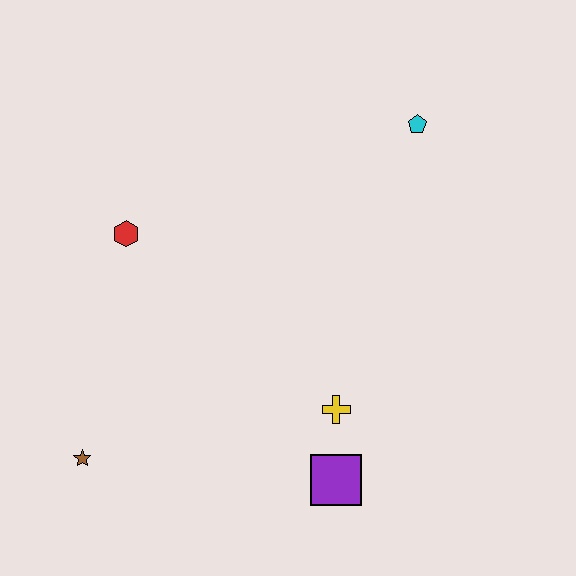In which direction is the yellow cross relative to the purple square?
The yellow cross is above the purple square.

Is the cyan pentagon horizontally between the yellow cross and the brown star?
No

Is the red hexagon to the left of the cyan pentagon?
Yes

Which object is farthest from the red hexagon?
The purple square is farthest from the red hexagon.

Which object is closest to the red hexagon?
The brown star is closest to the red hexagon.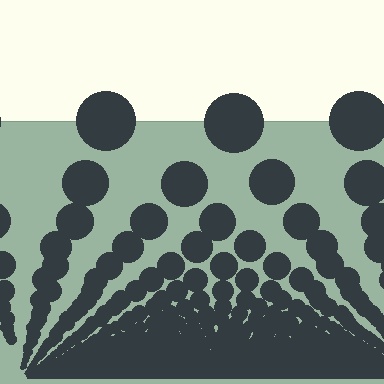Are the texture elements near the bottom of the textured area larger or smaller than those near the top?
Smaller. The gradient is inverted — elements near the bottom are smaller and denser.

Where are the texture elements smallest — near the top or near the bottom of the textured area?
Near the bottom.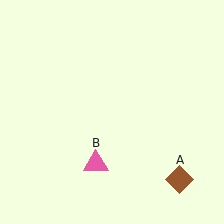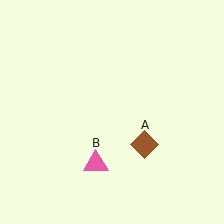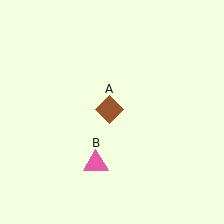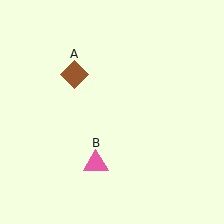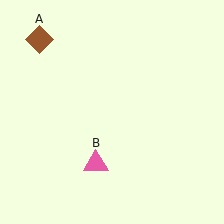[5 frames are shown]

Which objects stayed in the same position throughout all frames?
Pink triangle (object B) remained stationary.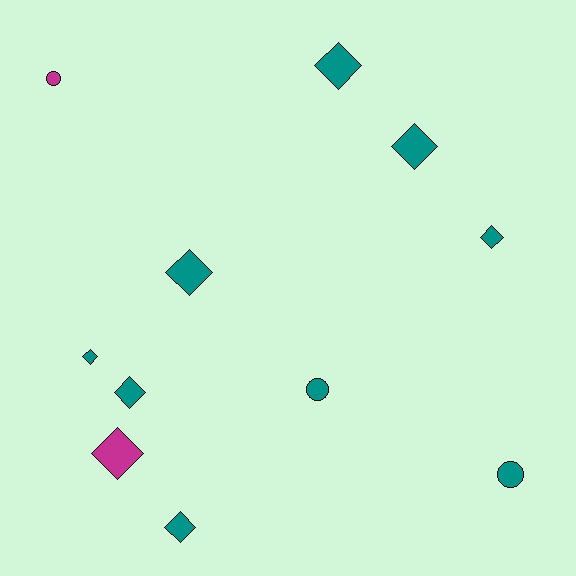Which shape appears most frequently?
Diamond, with 8 objects.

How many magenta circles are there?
There is 1 magenta circle.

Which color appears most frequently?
Teal, with 9 objects.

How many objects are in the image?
There are 11 objects.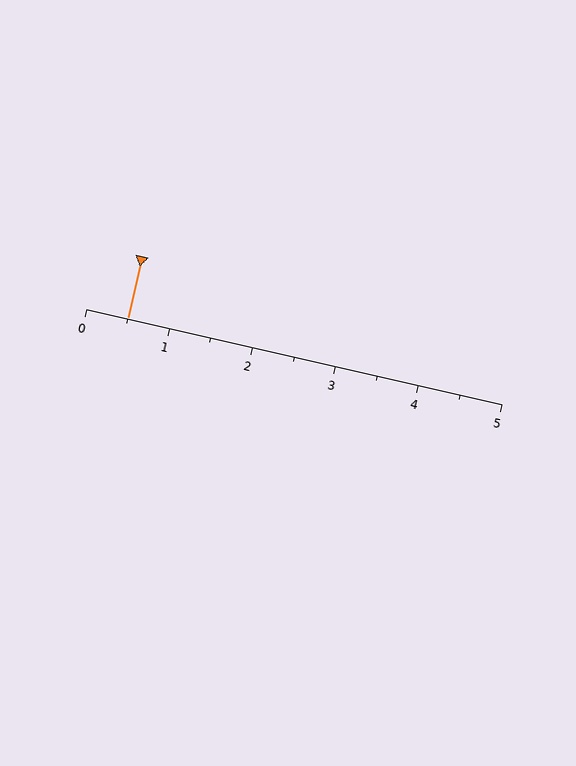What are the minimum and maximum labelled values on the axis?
The axis runs from 0 to 5.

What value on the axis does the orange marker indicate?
The marker indicates approximately 0.5.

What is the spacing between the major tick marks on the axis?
The major ticks are spaced 1 apart.